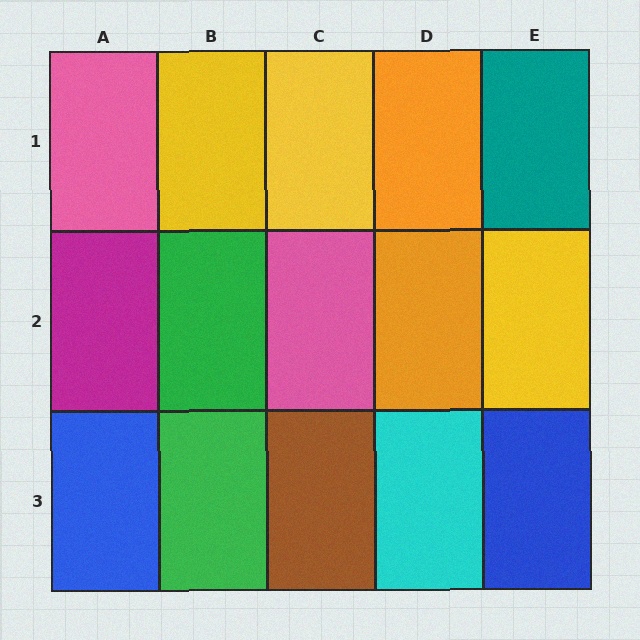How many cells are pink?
2 cells are pink.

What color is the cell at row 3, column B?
Green.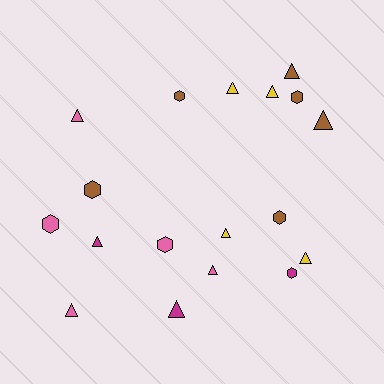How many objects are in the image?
There are 18 objects.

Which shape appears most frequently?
Triangle, with 11 objects.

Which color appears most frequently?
Brown, with 6 objects.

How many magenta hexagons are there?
There is 1 magenta hexagon.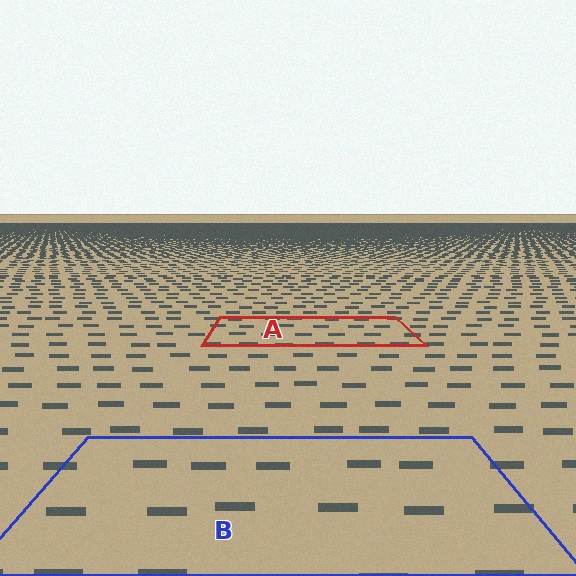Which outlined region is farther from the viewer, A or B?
Region A is farther from the viewer — the texture elements inside it appear smaller and more densely packed.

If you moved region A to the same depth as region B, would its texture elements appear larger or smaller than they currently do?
They would appear larger. At a closer depth, the same texture elements are projected at a bigger on-screen size.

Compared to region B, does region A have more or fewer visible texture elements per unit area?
Region A has more texture elements per unit area — they are packed more densely because it is farther away.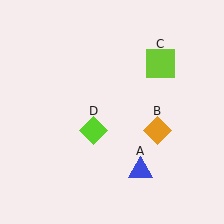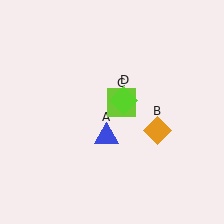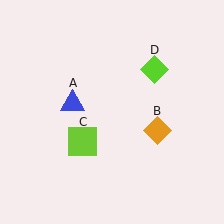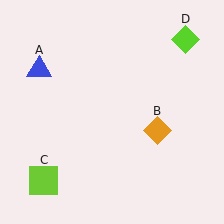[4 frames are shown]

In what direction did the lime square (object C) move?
The lime square (object C) moved down and to the left.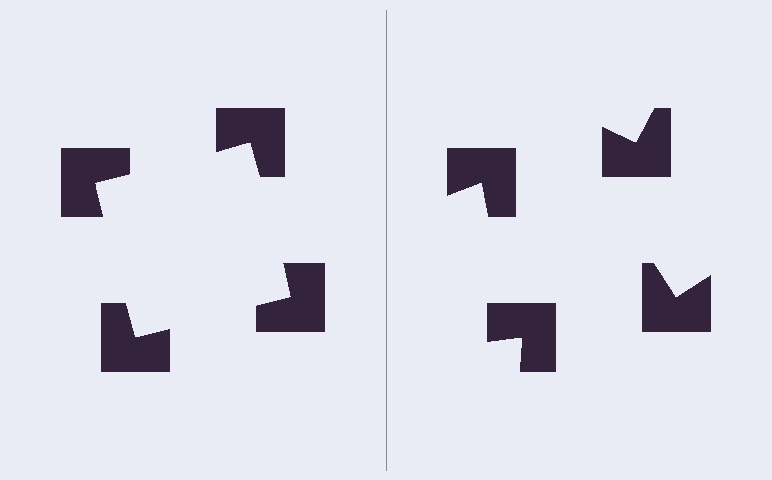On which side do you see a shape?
An illusory square appears on the left side. On the right side the wedge cuts are rotated, so no coherent shape forms.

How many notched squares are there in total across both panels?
8 — 4 on each side.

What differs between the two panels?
The notched squares are positioned identically on both sides; only the wedge orientations differ. On the left they align to a square; on the right they are misaligned.